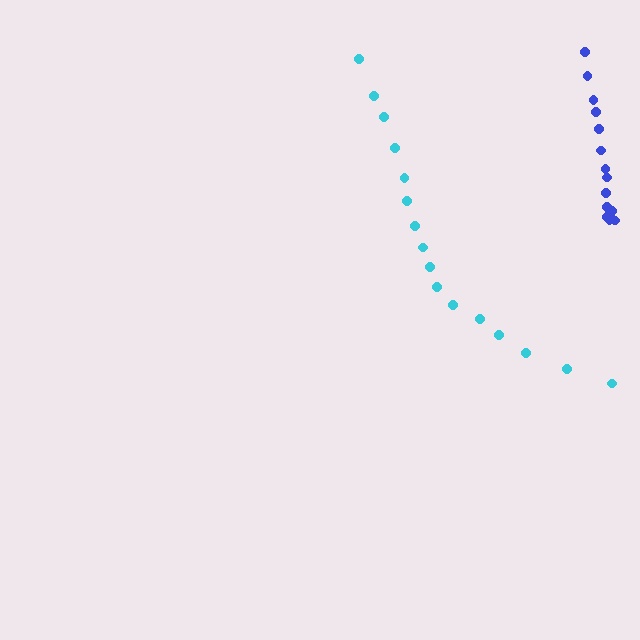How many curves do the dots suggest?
There are 2 distinct paths.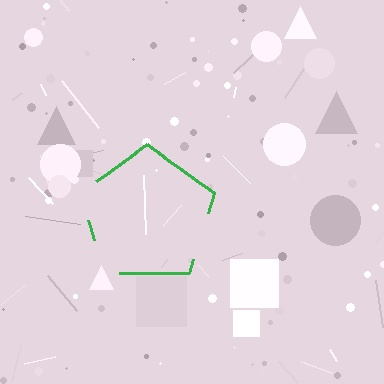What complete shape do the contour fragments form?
The contour fragments form a pentagon.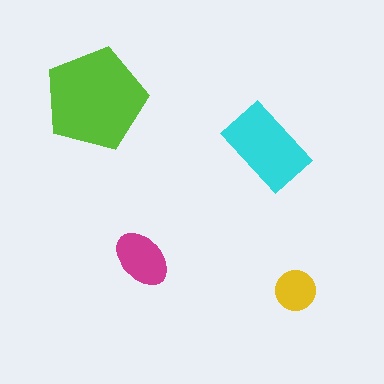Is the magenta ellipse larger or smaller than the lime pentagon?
Smaller.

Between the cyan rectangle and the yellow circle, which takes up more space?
The cyan rectangle.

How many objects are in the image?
There are 4 objects in the image.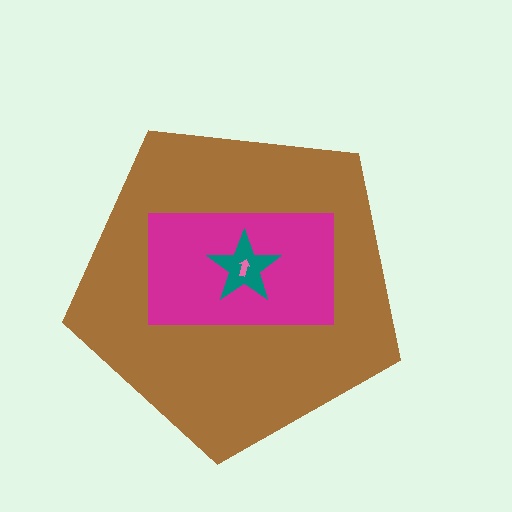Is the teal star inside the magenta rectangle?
Yes.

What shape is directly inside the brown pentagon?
The magenta rectangle.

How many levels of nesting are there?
4.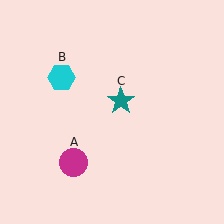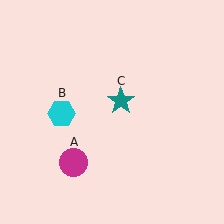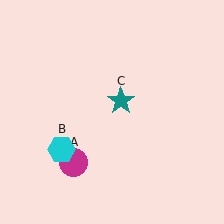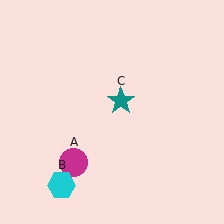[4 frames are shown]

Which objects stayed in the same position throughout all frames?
Magenta circle (object A) and teal star (object C) remained stationary.